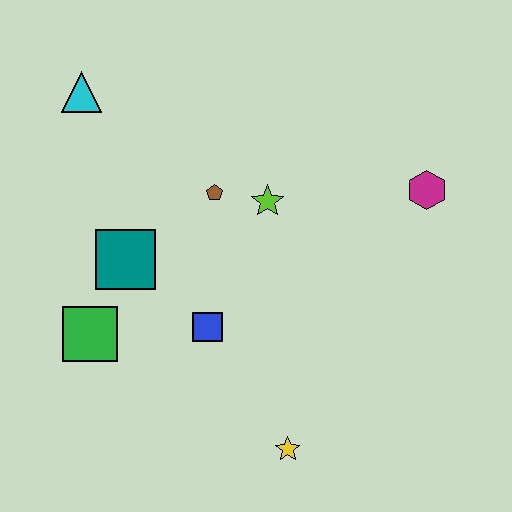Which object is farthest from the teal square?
The magenta hexagon is farthest from the teal square.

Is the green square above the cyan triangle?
No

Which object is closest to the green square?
The teal square is closest to the green square.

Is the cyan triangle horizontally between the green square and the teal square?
No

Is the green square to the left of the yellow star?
Yes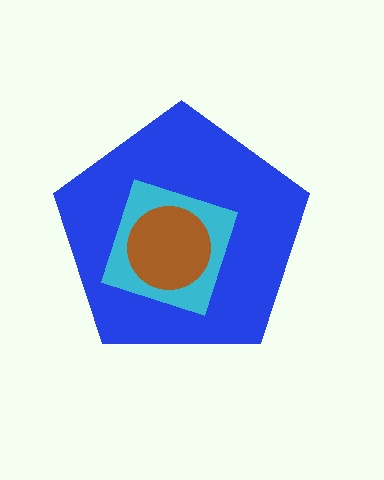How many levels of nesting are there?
3.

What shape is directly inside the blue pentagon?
The cyan square.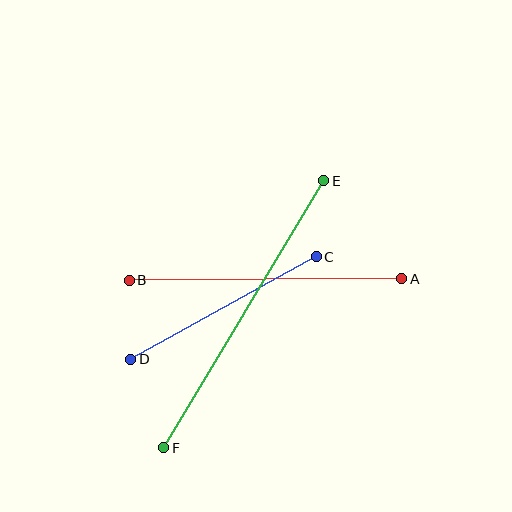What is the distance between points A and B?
The distance is approximately 272 pixels.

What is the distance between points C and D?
The distance is approximately 212 pixels.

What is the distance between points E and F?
The distance is approximately 311 pixels.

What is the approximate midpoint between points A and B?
The midpoint is at approximately (265, 279) pixels.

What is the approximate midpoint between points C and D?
The midpoint is at approximately (223, 308) pixels.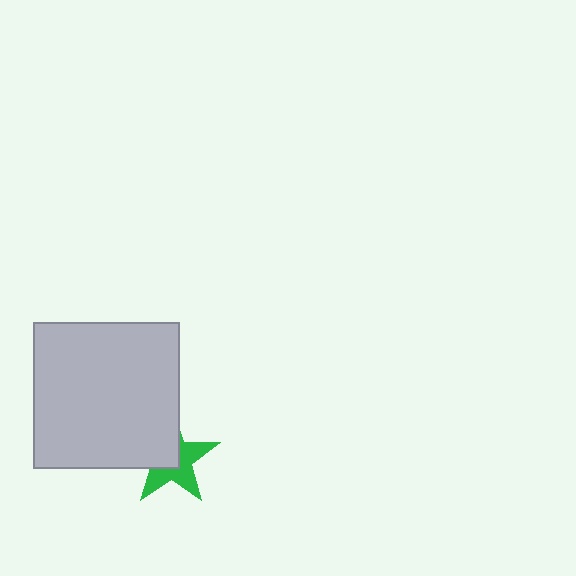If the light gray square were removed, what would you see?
You would see the complete green star.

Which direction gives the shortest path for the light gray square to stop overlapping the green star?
Moving toward the upper-left gives the shortest separation.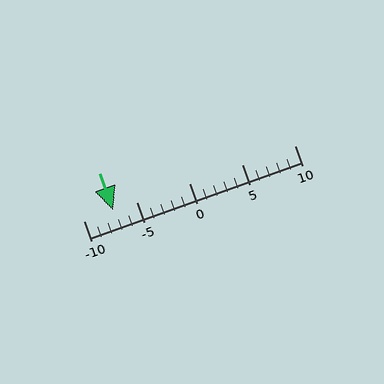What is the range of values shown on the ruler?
The ruler shows values from -10 to 10.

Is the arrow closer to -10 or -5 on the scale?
The arrow is closer to -5.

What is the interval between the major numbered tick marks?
The major tick marks are spaced 5 units apart.